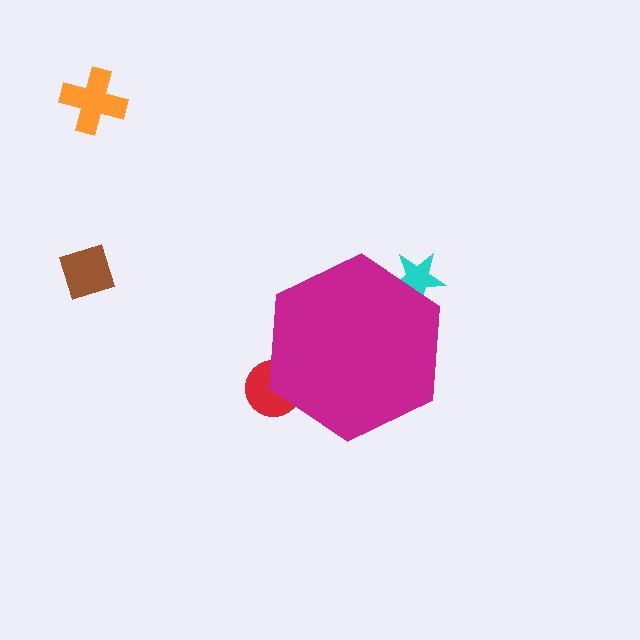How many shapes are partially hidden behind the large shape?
2 shapes are partially hidden.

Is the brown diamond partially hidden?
No, the brown diamond is fully visible.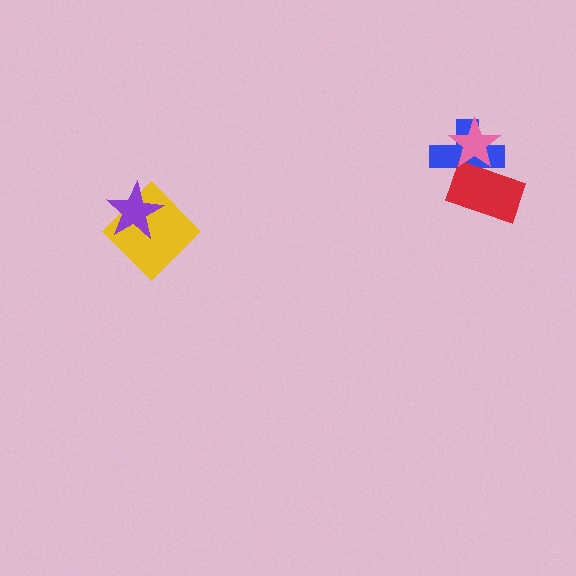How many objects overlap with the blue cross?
2 objects overlap with the blue cross.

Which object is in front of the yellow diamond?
The purple star is in front of the yellow diamond.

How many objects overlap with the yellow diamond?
1 object overlaps with the yellow diamond.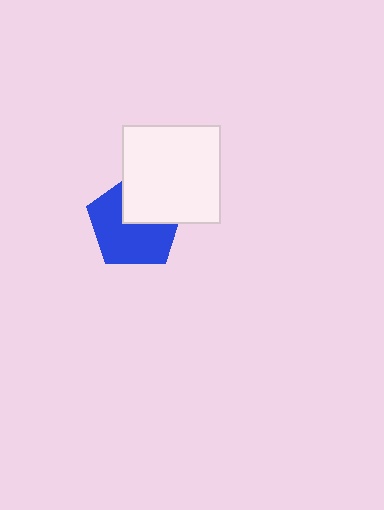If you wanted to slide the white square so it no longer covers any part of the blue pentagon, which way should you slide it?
Slide it toward the upper-right — that is the most direct way to separate the two shapes.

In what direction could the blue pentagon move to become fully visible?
The blue pentagon could move toward the lower-left. That would shift it out from behind the white square entirely.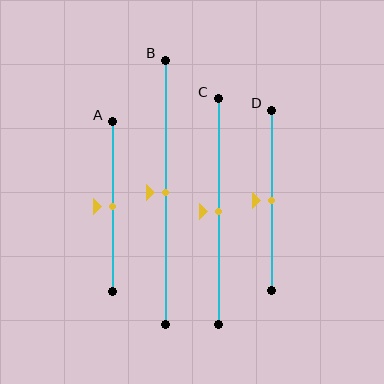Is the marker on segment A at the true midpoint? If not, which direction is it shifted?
Yes, the marker on segment A is at the true midpoint.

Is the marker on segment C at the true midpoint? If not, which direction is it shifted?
Yes, the marker on segment C is at the true midpoint.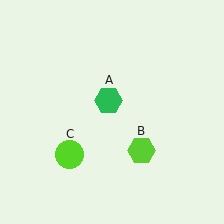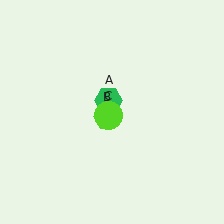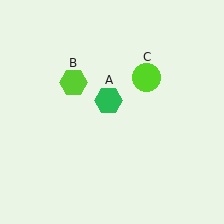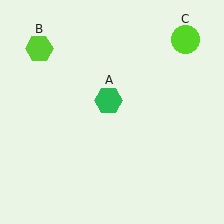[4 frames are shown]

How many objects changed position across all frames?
2 objects changed position: lime hexagon (object B), lime circle (object C).